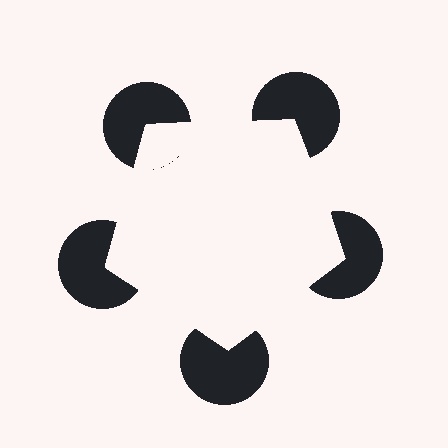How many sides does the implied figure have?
5 sides.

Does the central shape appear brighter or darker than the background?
It typically appears slightly brighter than the background, even though no actual brightness change is drawn.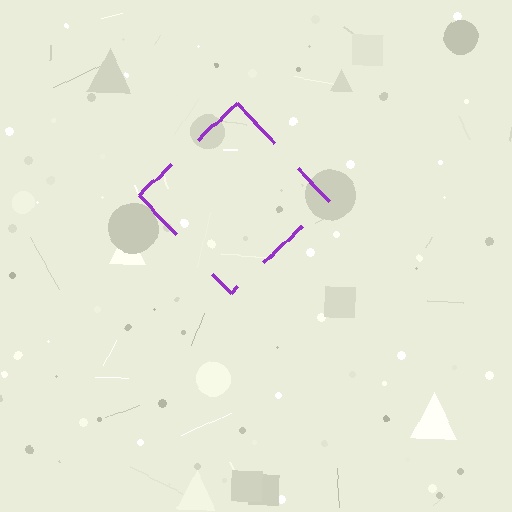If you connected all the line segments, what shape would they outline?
They would outline a diamond.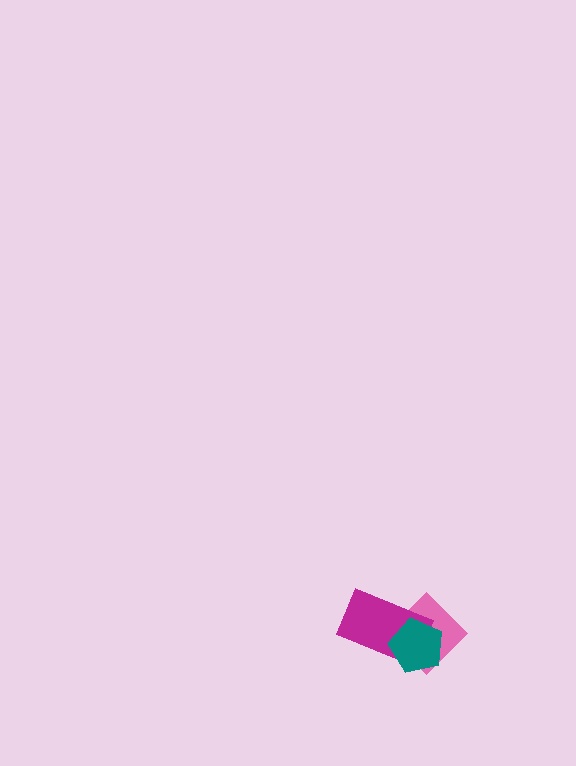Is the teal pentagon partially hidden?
No, no other shape covers it.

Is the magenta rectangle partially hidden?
Yes, it is partially covered by another shape.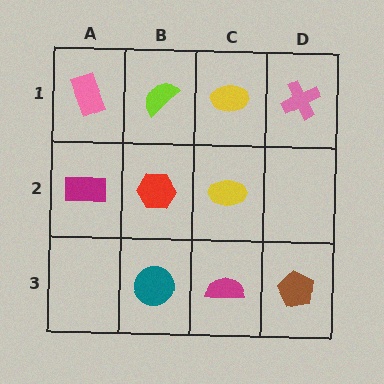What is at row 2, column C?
A yellow ellipse.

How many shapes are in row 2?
3 shapes.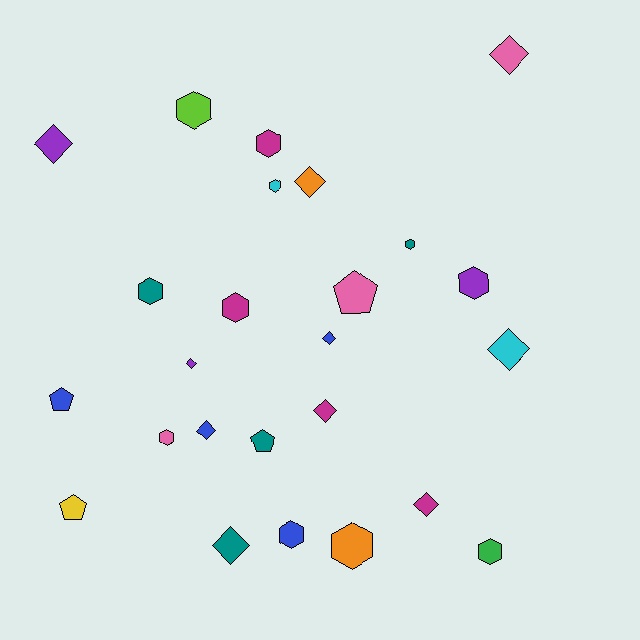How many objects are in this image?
There are 25 objects.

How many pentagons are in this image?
There are 4 pentagons.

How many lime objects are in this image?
There is 1 lime object.